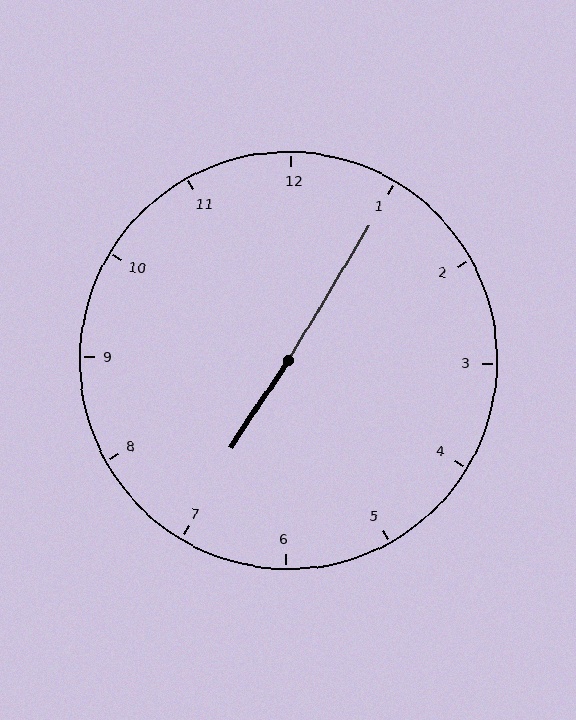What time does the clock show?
7:05.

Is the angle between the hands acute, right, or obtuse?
It is obtuse.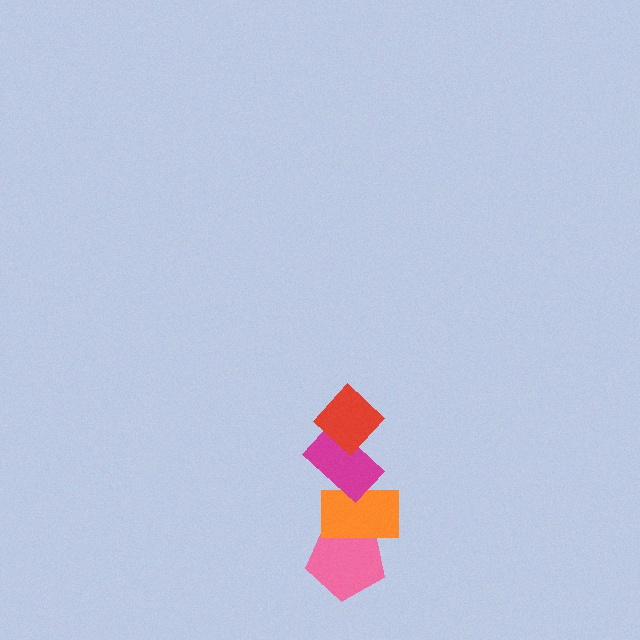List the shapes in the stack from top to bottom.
From top to bottom: the red diamond, the magenta rectangle, the orange rectangle, the pink pentagon.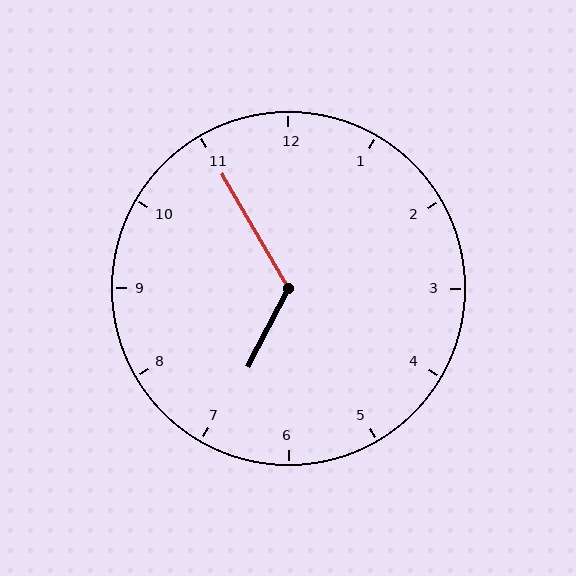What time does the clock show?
6:55.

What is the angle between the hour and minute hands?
Approximately 122 degrees.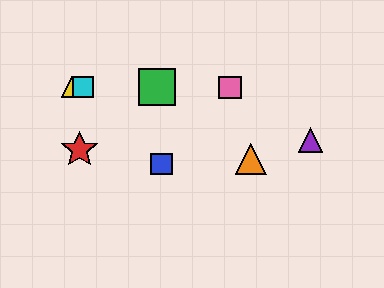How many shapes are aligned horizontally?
4 shapes (the green square, the yellow triangle, the cyan square, the pink square) are aligned horizontally.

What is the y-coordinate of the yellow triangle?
The yellow triangle is at y≈87.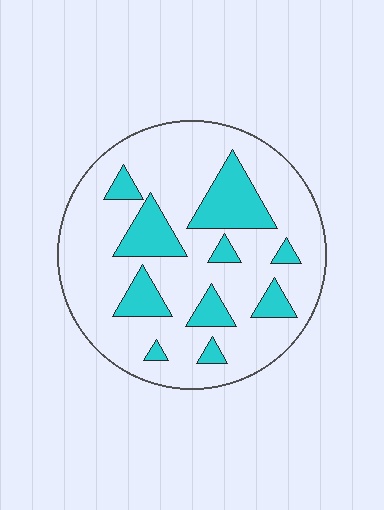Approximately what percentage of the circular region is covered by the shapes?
Approximately 20%.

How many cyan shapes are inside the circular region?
10.